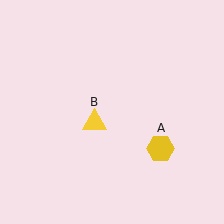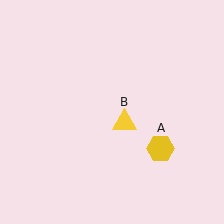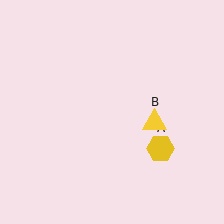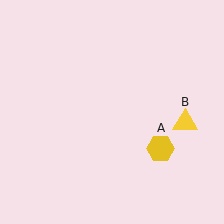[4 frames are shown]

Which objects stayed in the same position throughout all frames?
Yellow hexagon (object A) remained stationary.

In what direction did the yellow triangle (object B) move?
The yellow triangle (object B) moved right.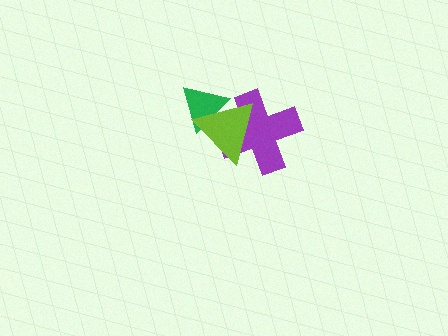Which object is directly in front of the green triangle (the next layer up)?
The purple cross is directly in front of the green triangle.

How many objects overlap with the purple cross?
2 objects overlap with the purple cross.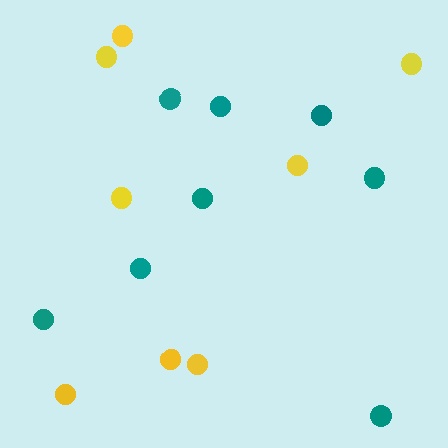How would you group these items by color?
There are 2 groups: one group of yellow circles (8) and one group of teal circles (8).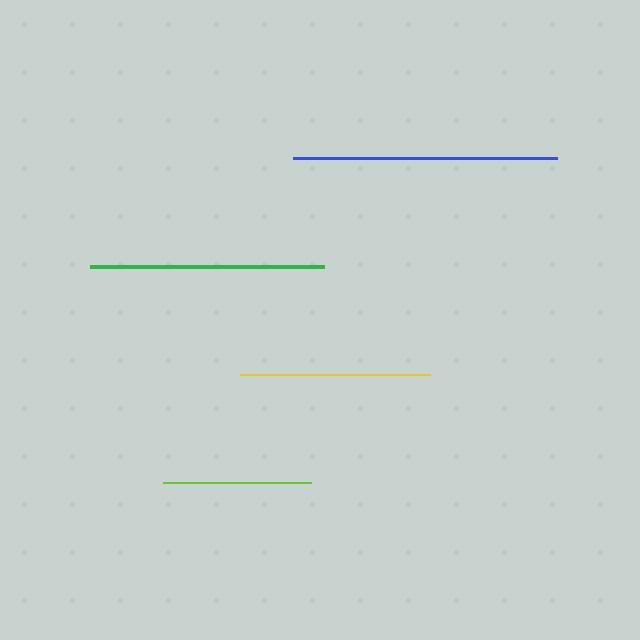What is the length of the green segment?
The green segment is approximately 234 pixels long.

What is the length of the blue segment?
The blue segment is approximately 265 pixels long.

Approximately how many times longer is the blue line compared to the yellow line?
The blue line is approximately 1.4 times the length of the yellow line.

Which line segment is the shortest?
The lime line is the shortest at approximately 148 pixels.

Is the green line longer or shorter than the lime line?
The green line is longer than the lime line.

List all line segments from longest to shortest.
From longest to shortest: blue, green, yellow, lime.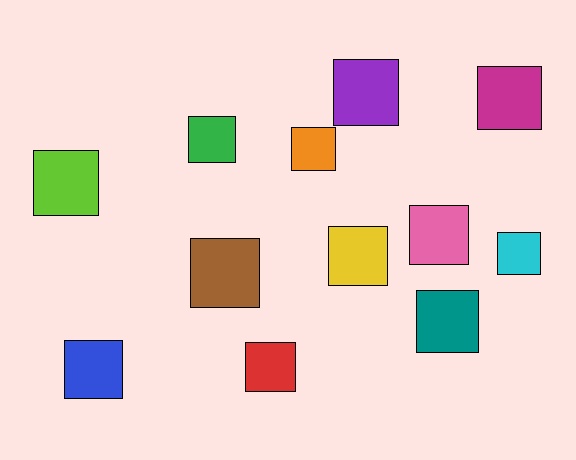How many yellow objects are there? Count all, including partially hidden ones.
There is 1 yellow object.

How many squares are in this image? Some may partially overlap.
There are 12 squares.